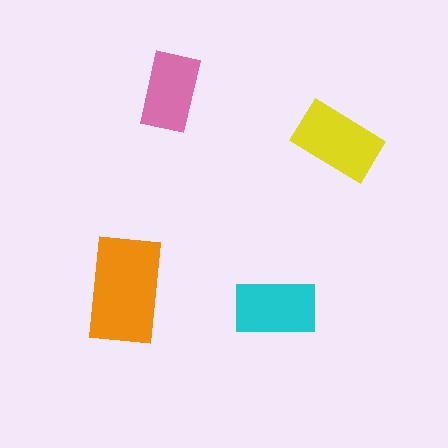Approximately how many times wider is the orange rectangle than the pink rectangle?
About 1.5 times wider.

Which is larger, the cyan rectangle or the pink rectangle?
The cyan one.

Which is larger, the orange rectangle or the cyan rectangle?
The orange one.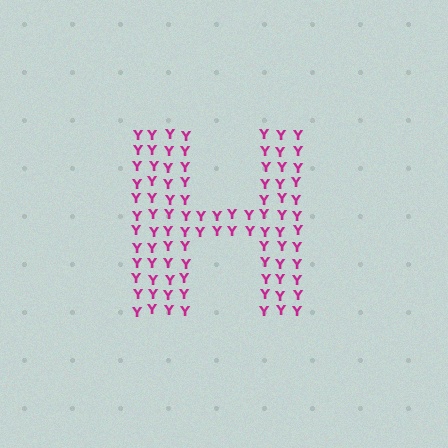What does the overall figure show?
The overall figure shows the letter H.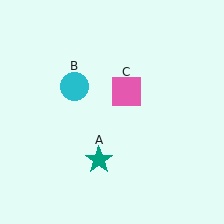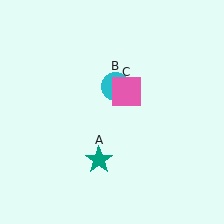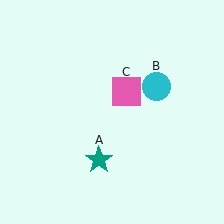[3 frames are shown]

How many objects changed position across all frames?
1 object changed position: cyan circle (object B).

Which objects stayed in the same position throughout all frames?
Teal star (object A) and pink square (object C) remained stationary.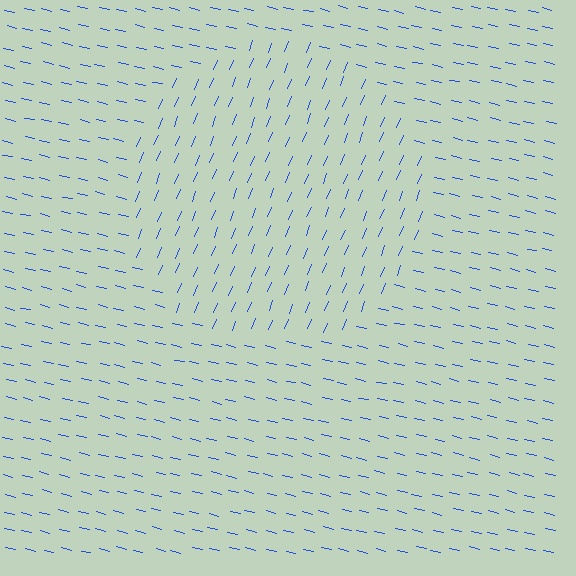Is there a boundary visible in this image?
Yes, there is a texture boundary formed by a change in line orientation.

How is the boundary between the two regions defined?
The boundary is defined purely by a change in line orientation (approximately 81 degrees difference). All lines are the same color and thickness.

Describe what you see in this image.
The image is filled with small blue line segments. A circle region in the image has lines oriented differently from the surrounding lines, creating a visible texture boundary.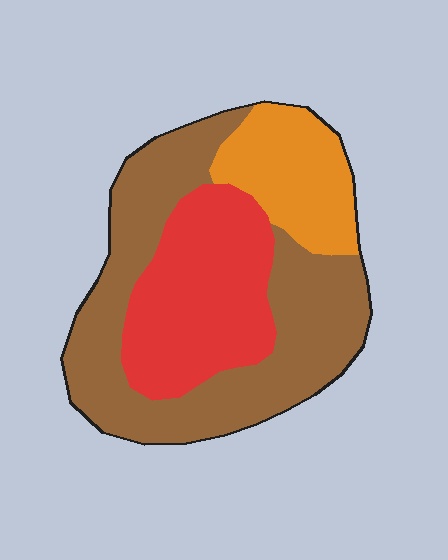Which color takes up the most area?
Brown, at roughly 50%.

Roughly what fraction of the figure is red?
Red takes up about one third (1/3) of the figure.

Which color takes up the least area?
Orange, at roughly 20%.